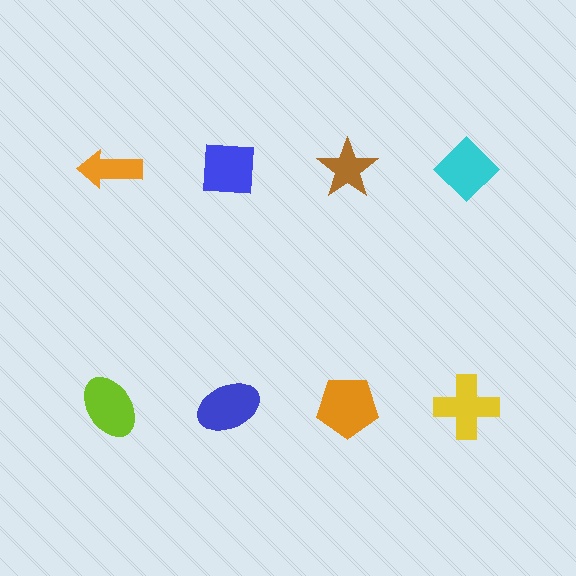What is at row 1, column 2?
A blue square.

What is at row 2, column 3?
An orange pentagon.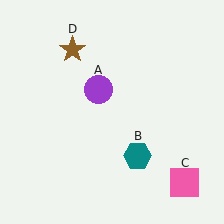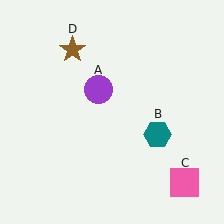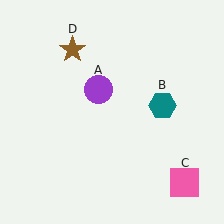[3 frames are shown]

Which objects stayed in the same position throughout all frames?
Purple circle (object A) and pink square (object C) and brown star (object D) remained stationary.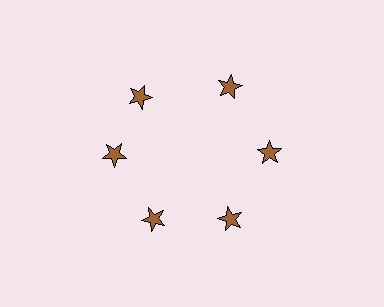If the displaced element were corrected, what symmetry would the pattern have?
It would have 6-fold rotational symmetry — the pattern would map onto itself every 60 degrees.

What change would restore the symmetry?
The symmetry would be restored by rotating it back into even spacing with its neighbors so that all 6 stars sit at equal angles and equal distance from the center.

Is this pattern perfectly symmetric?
No. The 6 brown stars are arranged in a ring, but one element near the 11 o'clock position is rotated out of alignment along the ring, breaking the 6-fold rotational symmetry.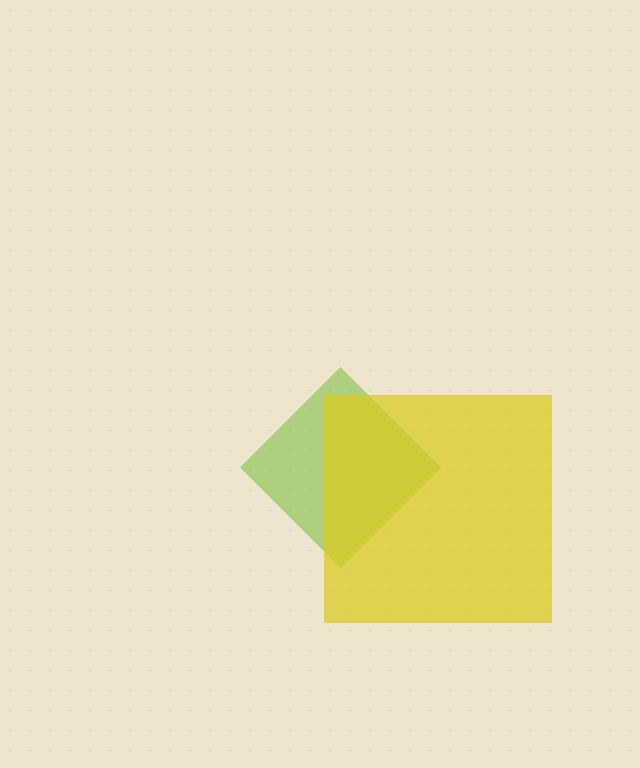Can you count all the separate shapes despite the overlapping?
Yes, there are 2 separate shapes.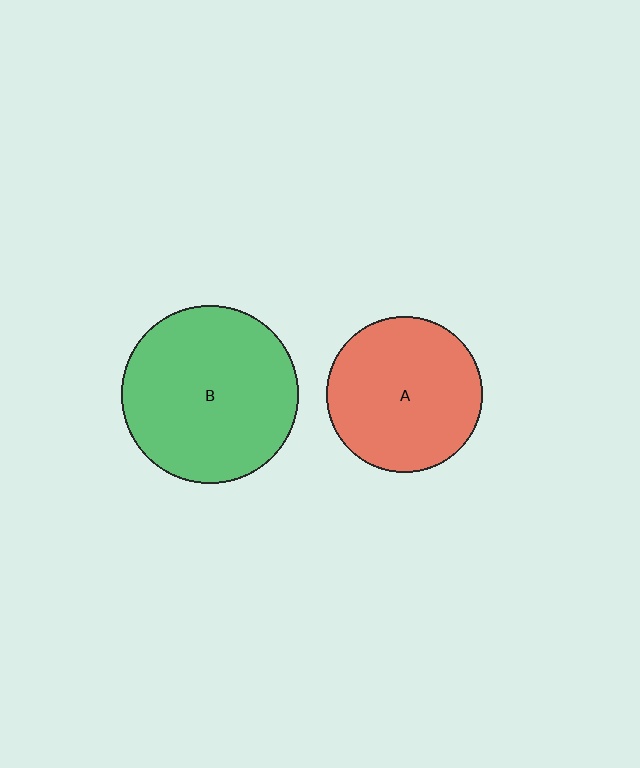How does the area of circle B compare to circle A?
Approximately 1.3 times.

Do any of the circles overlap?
No, none of the circles overlap.